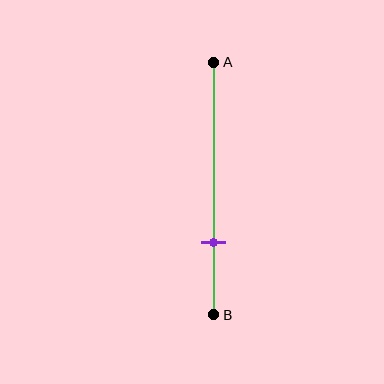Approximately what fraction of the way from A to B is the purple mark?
The purple mark is approximately 70% of the way from A to B.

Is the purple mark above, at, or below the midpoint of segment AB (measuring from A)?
The purple mark is below the midpoint of segment AB.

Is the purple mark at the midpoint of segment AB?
No, the mark is at about 70% from A, not at the 50% midpoint.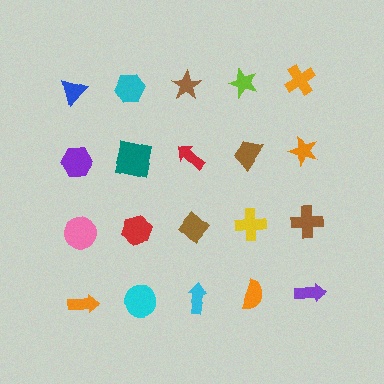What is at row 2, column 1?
A purple hexagon.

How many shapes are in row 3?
5 shapes.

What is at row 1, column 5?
An orange cross.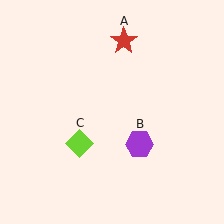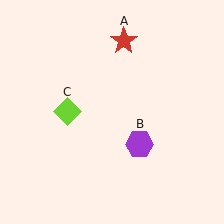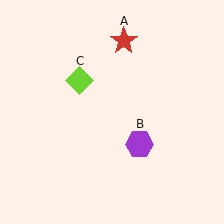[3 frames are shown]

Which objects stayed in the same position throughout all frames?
Red star (object A) and purple hexagon (object B) remained stationary.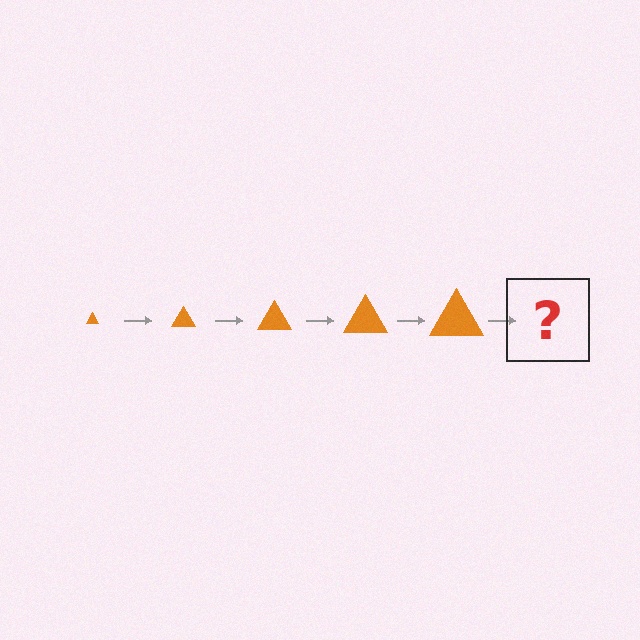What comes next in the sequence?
The next element should be an orange triangle, larger than the previous one.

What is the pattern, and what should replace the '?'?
The pattern is that the triangle gets progressively larger each step. The '?' should be an orange triangle, larger than the previous one.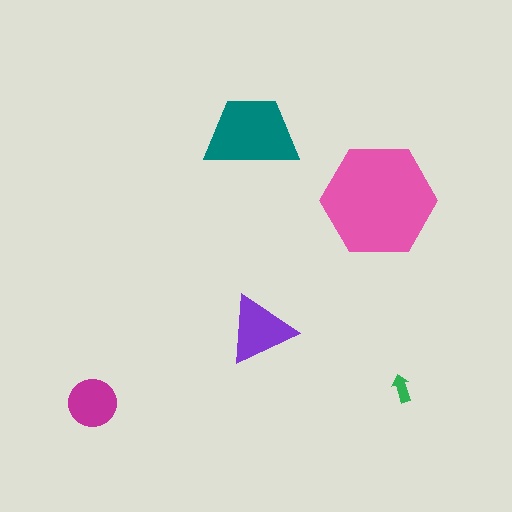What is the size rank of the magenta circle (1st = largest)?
4th.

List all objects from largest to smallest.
The pink hexagon, the teal trapezoid, the purple triangle, the magenta circle, the green arrow.